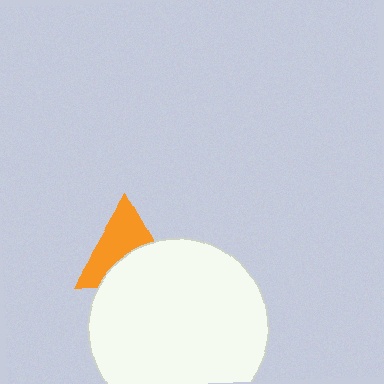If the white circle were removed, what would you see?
You would see the complete orange triangle.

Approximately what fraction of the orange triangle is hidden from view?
Roughly 45% of the orange triangle is hidden behind the white circle.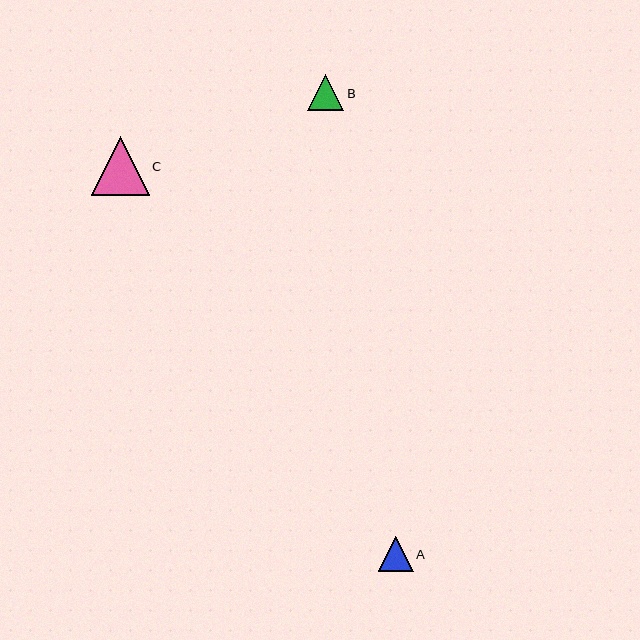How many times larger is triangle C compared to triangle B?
Triangle C is approximately 1.6 times the size of triangle B.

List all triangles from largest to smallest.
From largest to smallest: C, B, A.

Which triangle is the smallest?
Triangle A is the smallest with a size of approximately 35 pixels.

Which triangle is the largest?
Triangle C is the largest with a size of approximately 58 pixels.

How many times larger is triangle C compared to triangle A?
Triangle C is approximately 1.7 times the size of triangle A.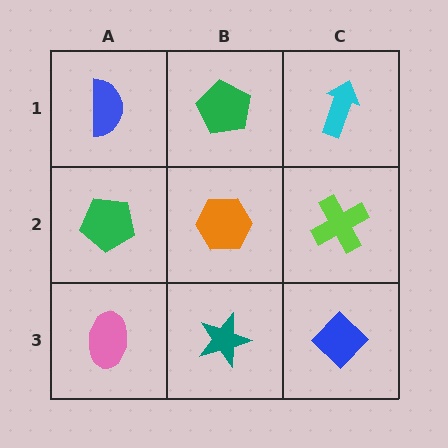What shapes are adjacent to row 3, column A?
A green pentagon (row 2, column A), a teal star (row 3, column B).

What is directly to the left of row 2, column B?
A green pentagon.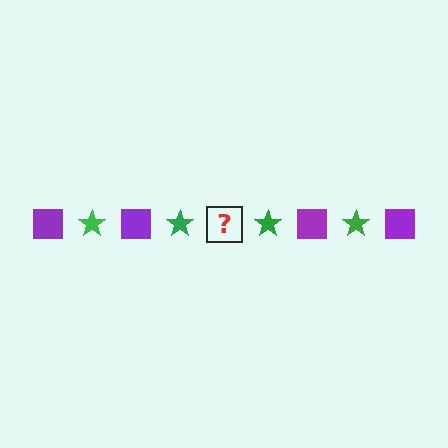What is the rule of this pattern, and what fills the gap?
The rule is that the pattern alternates between purple square and green star. The gap should be filled with a purple square.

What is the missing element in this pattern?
The missing element is a purple square.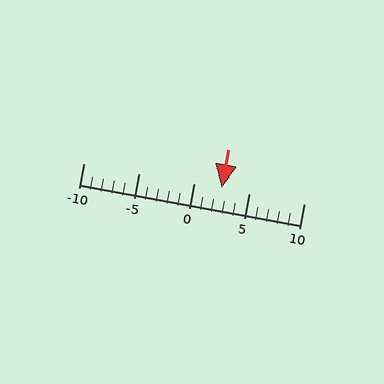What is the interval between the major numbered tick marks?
The major tick marks are spaced 5 units apart.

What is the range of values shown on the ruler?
The ruler shows values from -10 to 10.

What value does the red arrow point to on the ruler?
The red arrow points to approximately 2.